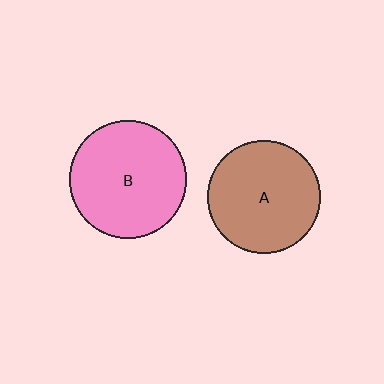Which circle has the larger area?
Circle B (pink).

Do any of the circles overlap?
No, none of the circles overlap.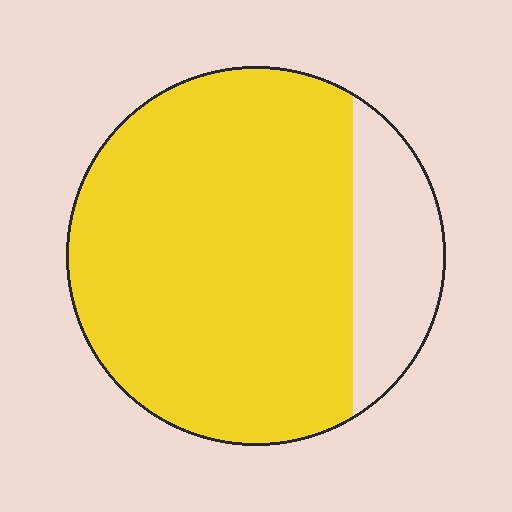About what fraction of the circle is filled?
About four fifths (4/5).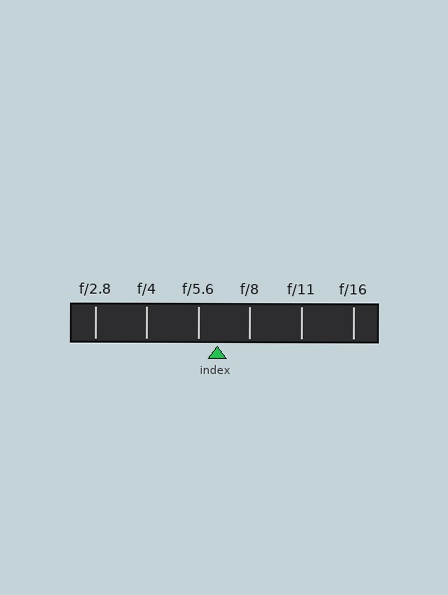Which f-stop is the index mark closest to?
The index mark is closest to f/5.6.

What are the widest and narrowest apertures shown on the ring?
The widest aperture shown is f/2.8 and the narrowest is f/16.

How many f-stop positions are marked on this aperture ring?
There are 6 f-stop positions marked.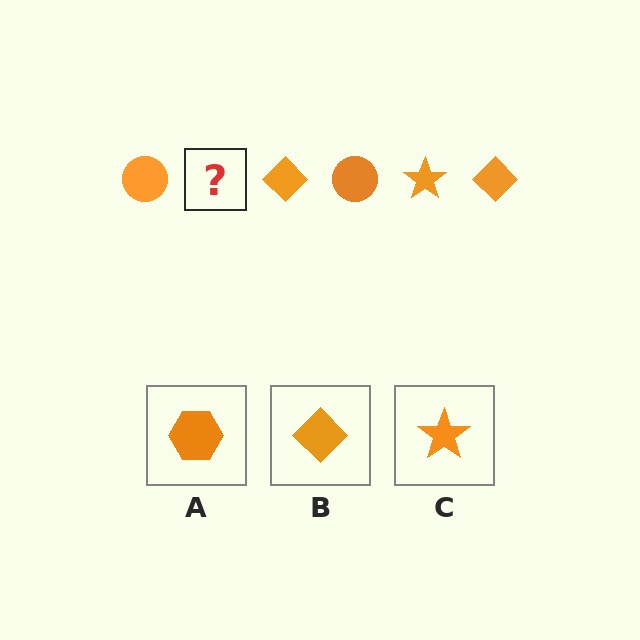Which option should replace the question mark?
Option C.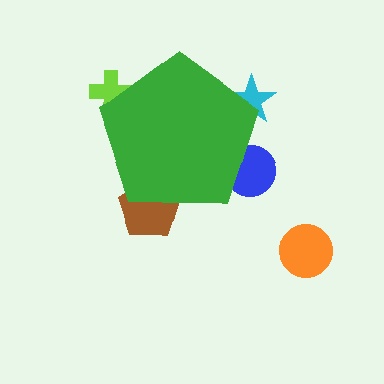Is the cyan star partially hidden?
Yes, the cyan star is partially hidden behind the green pentagon.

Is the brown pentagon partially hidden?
Yes, the brown pentagon is partially hidden behind the green pentagon.